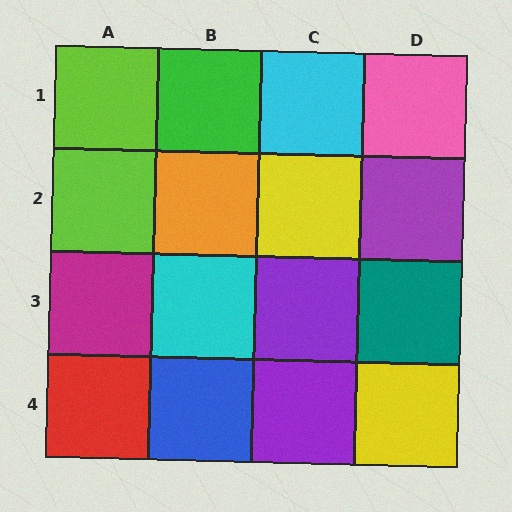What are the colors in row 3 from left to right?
Magenta, cyan, purple, teal.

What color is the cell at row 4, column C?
Purple.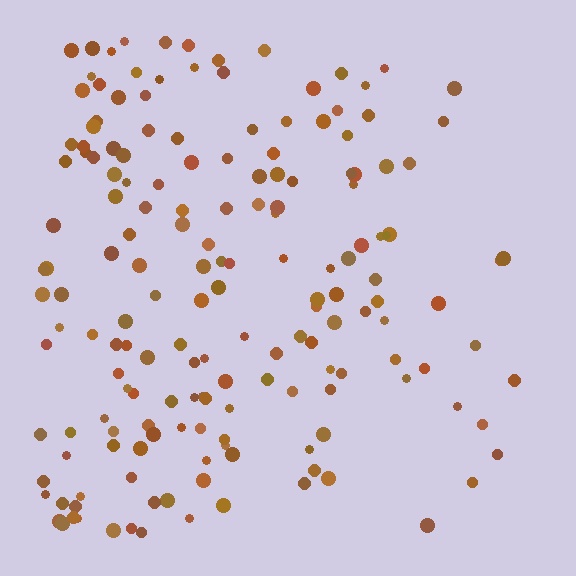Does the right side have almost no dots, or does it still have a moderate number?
Still a moderate number, just noticeably fewer than the left.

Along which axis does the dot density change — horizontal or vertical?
Horizontal.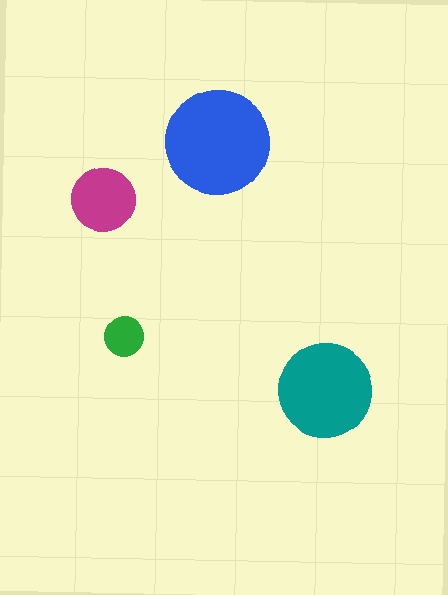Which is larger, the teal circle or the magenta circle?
The teal one.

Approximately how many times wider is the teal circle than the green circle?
About 2.5 times wider.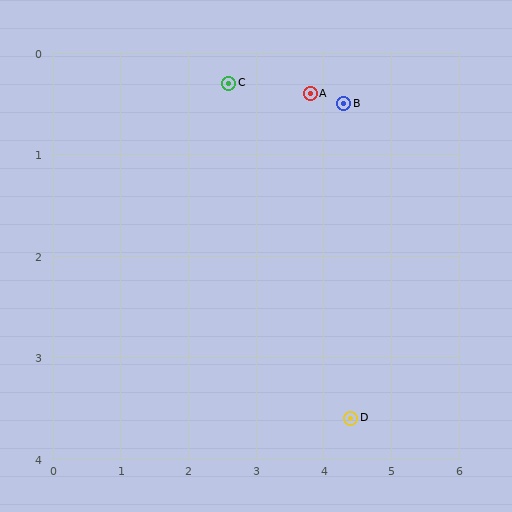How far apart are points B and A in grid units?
Points B and A are about 0.5 grid units apart.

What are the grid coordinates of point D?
Point D is at approximately (4.4, 3.6).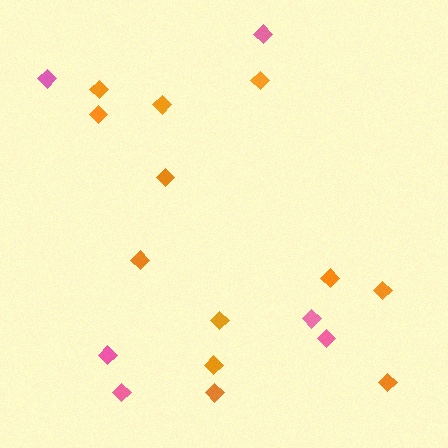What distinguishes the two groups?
There are 2 groups: one group of orange diamonds (12) and one group of pink diamonds (6).